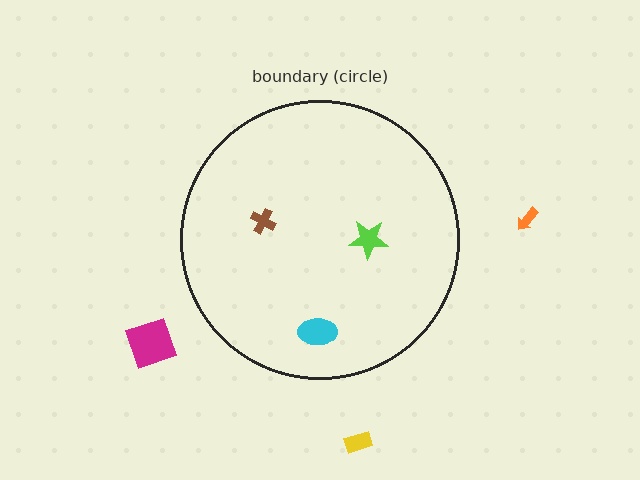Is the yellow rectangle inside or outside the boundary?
Outside.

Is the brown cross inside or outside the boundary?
Inside.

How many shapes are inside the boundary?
3 inside, 3 outside.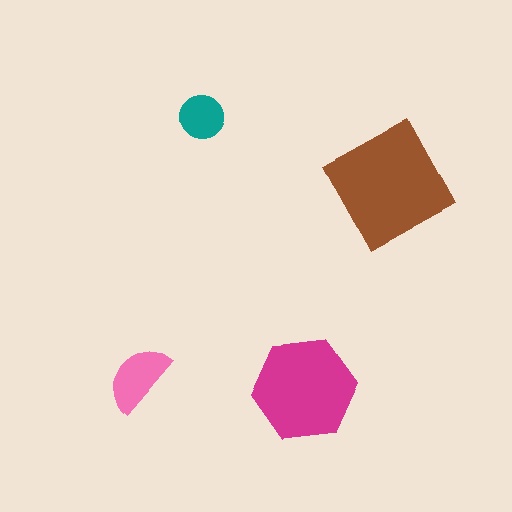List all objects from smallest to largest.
The teal circle, the pink semicircle, the magenta hexagon, the brown square.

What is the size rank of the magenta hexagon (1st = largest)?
2nd.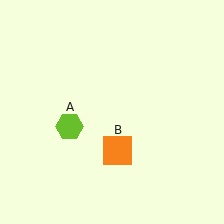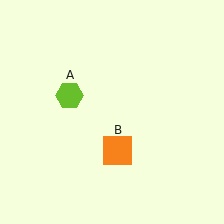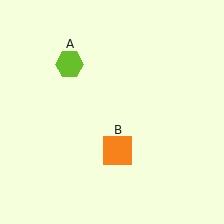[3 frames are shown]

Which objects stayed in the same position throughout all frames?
Orange square (object B) remained stationary.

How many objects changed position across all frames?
1 object changed position: lime hexagon (object A).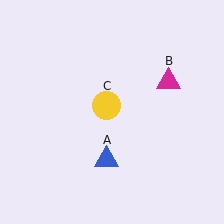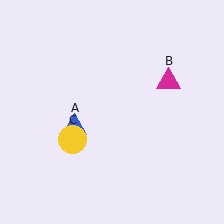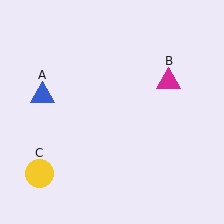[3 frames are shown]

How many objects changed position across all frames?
2 objects changed position: blue triangle (object A), yellow circle (object C).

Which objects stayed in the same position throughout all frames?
Magenta triangle (object B) remained stationary.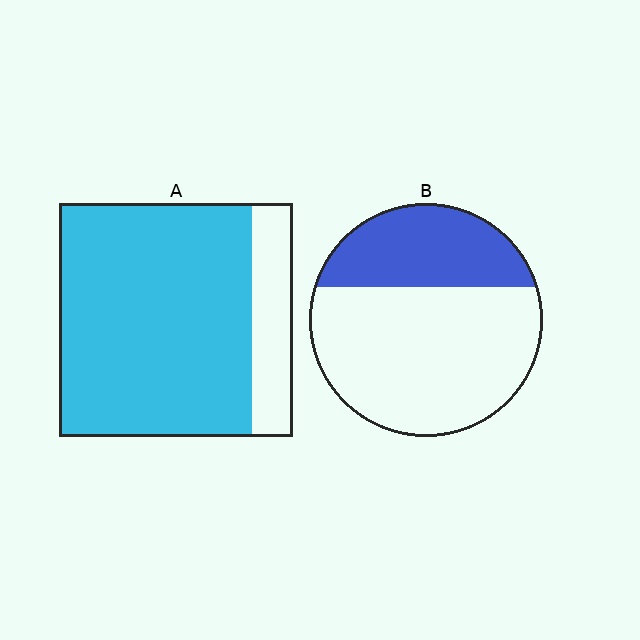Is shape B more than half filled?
No.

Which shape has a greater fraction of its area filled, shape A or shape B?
Shape A.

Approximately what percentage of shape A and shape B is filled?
A is approximately 80% and B is approximately 30%.